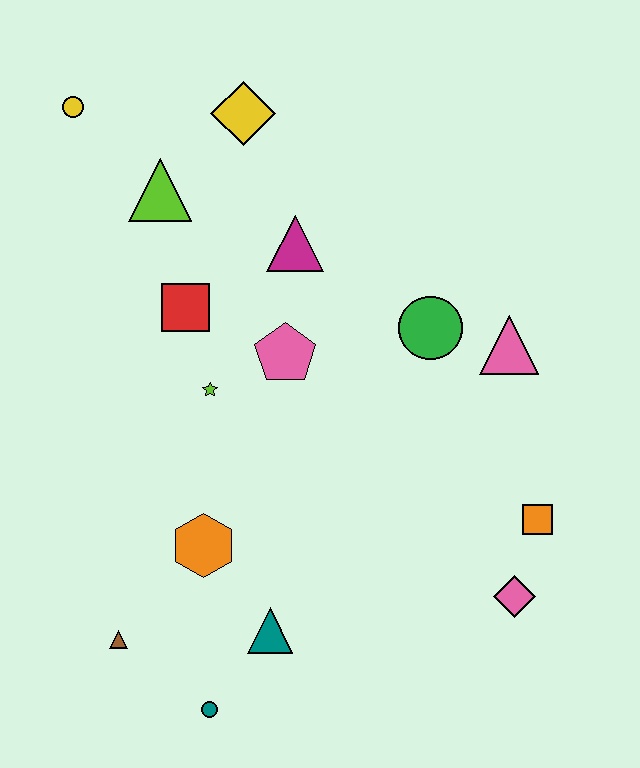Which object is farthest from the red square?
The pink diamond is farthest from the red square.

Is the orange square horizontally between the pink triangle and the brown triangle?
No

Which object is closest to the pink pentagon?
The lime star is closest to the pink pentagon.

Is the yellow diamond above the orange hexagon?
Yes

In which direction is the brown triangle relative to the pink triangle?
The brown triangle is to the left of the pink triangle.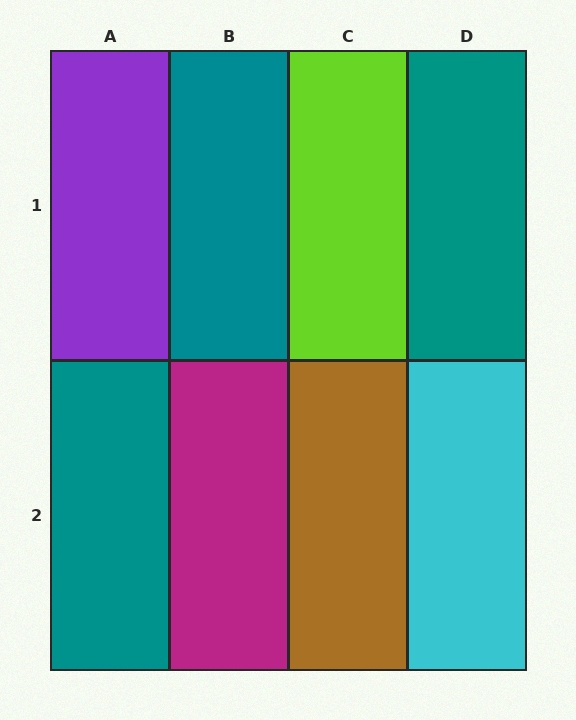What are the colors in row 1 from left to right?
Purple, teal, lime, teal.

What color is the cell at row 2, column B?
Magenta.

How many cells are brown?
1 cell is brown.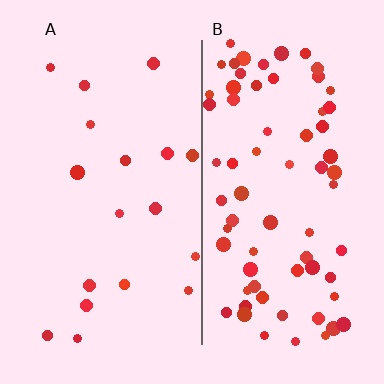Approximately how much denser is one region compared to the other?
Approximately 4.0× — region B over region A.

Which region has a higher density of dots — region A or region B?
B (the right).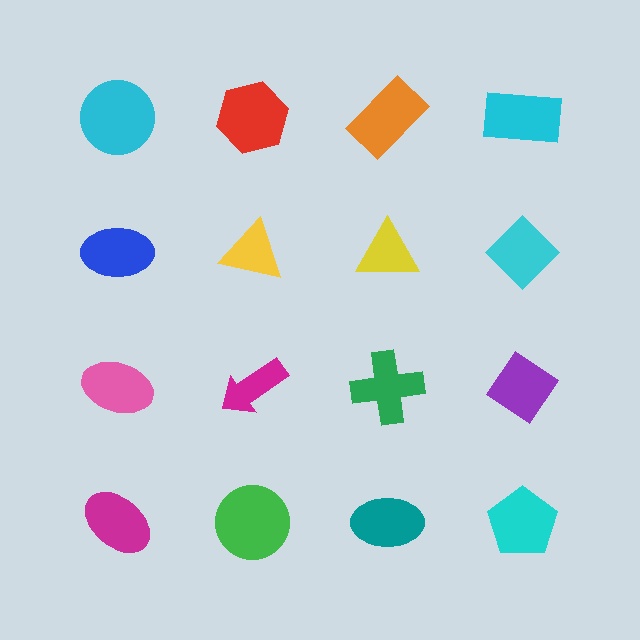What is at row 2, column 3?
A yellow triangle.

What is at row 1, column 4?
A cyan rectangle.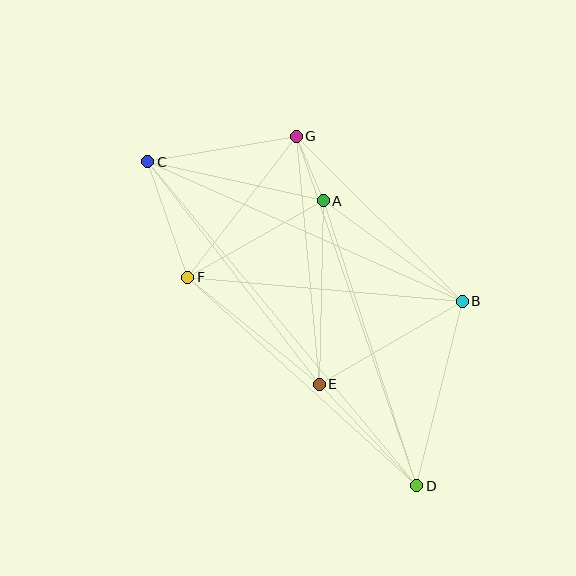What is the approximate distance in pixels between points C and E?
The distance between C and E is approximately 281 pixels.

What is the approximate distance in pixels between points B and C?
The distance between B and C is approximately 344 pixels.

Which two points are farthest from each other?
Points C and D are farthest from each other.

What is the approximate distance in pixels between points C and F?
The distance between C and F is approximately 122 pixels.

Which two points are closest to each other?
Points A and G are closest to each other.